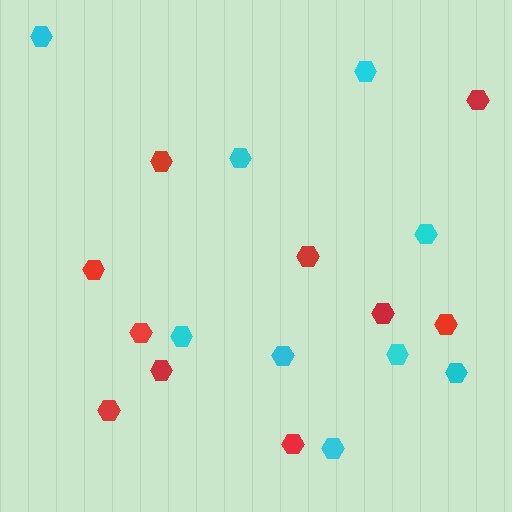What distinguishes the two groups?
There are 2 groups: one group of red hexagons (10) and one group of cyan hexagons (9).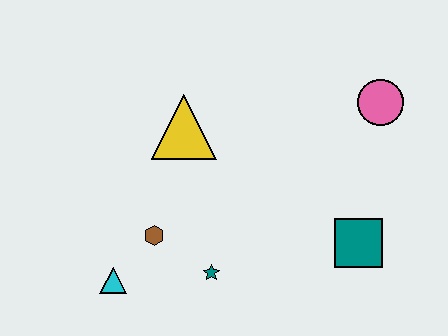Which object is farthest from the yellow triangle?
The teal square is farthest from the yellow triangle.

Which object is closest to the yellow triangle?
The brown hexagon is closest to the yellow triangle.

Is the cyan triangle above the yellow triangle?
No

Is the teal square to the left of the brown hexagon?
No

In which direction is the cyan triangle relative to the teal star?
The cyan triangle is to the left of the teal star.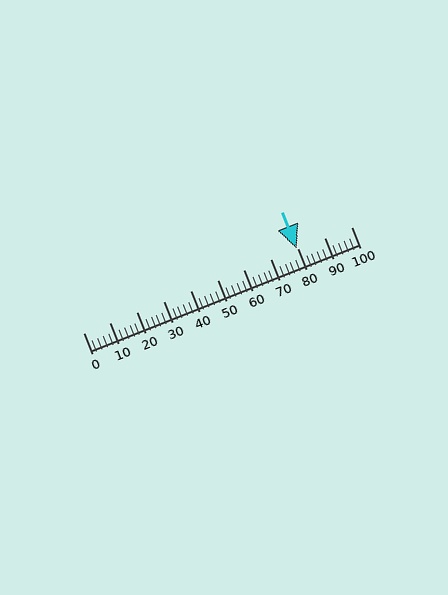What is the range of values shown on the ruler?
The ruler shows values from 0 to 100.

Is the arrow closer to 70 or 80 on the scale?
The arrow is closer to 80.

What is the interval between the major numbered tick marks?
The major tick marks are spaced 10 units apart.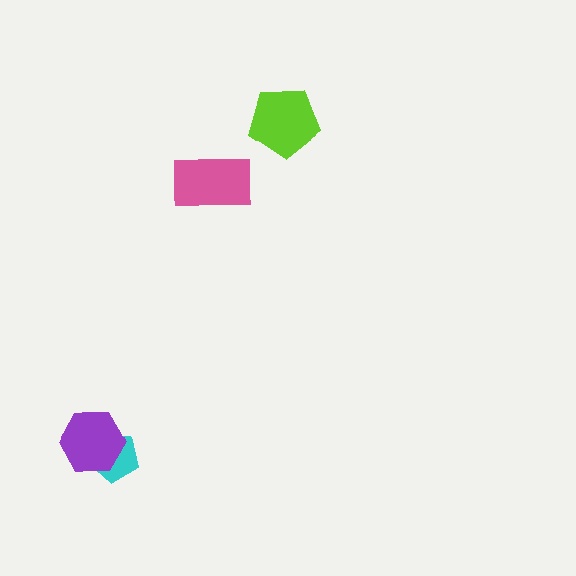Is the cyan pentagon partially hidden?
Yes, it is partially covered by another shape.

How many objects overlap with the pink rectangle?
0 objects overlap with the pink rectangle.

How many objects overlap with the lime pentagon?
0 objects overlap with the lime pentagon.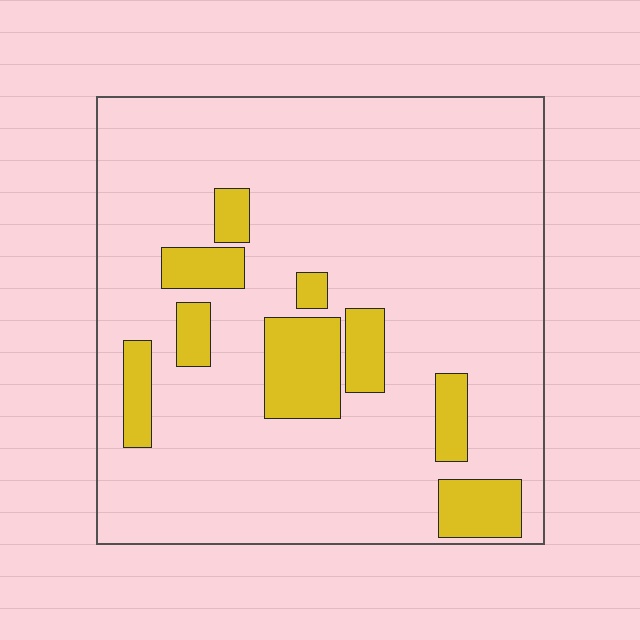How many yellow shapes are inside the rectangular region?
9.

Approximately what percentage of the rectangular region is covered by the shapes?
Approximately 15%.